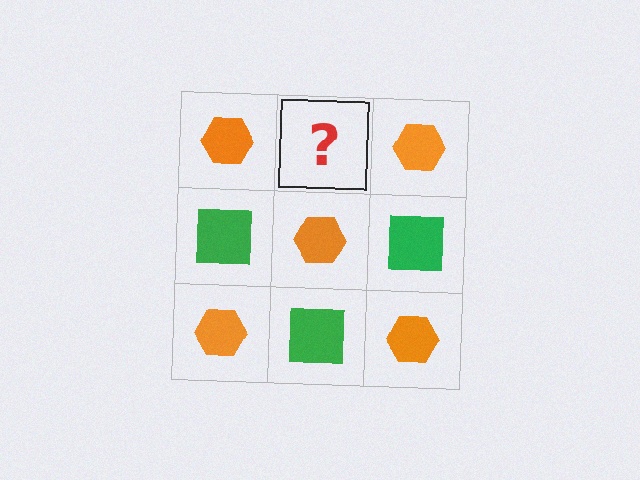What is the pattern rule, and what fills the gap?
The rule is that it alternates orange hexagon and green square in a checkerboard pattern. The gap should be filled with a green square.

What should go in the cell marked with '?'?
The missing cell should contain a green square.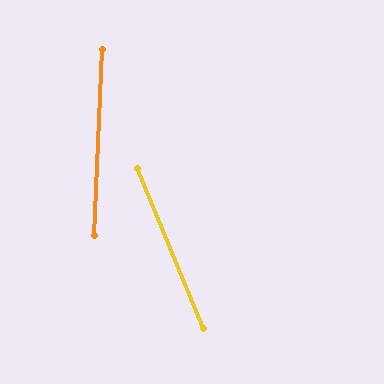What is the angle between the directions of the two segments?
Approximately 25 degrees.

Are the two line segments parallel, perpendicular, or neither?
Neither parallel nor perpendicular — they differ by about 25°.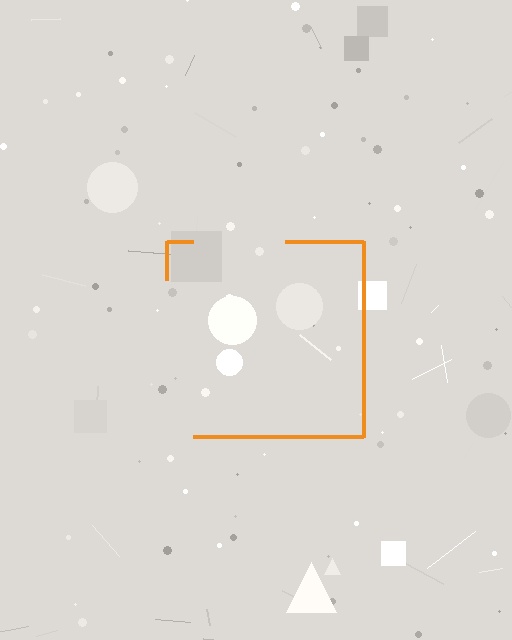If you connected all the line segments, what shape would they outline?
They would outline a square.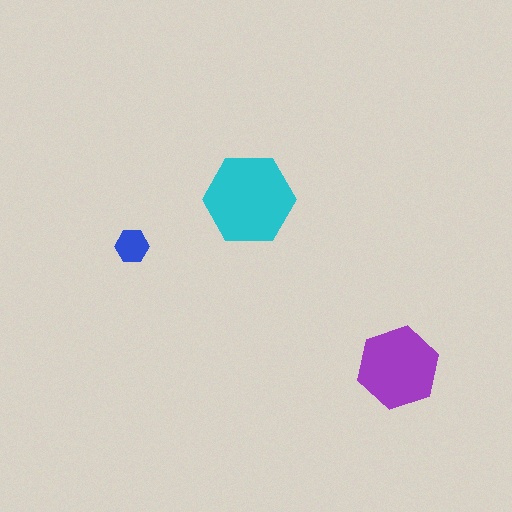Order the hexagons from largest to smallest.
the cyan one, the purple one, the blue one.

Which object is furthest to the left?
The blue hexagon is leftmost.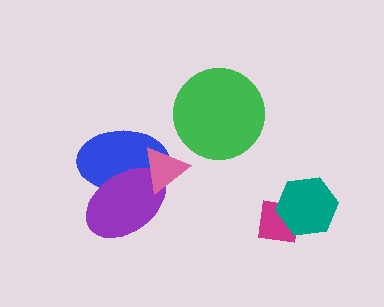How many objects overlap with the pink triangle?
2 objects overlap with the pink triangle.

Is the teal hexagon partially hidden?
No, no other shape covers it.